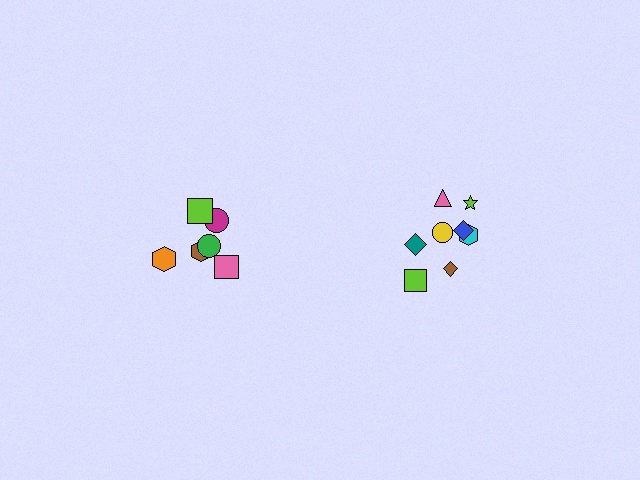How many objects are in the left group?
There are 6 objects.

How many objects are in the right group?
There are 8 objects.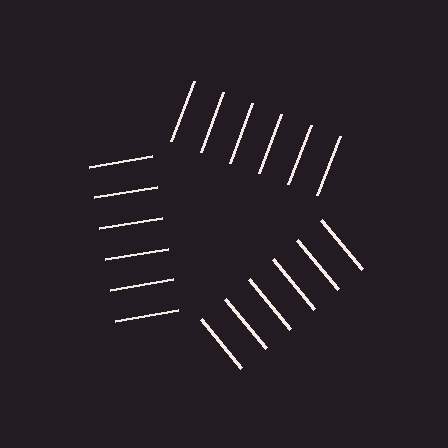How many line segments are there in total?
18 — 6 along each of the 3 edges.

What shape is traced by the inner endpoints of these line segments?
An illusory triangle — the line segments terminate on its edges but no continuous stroke is drawn.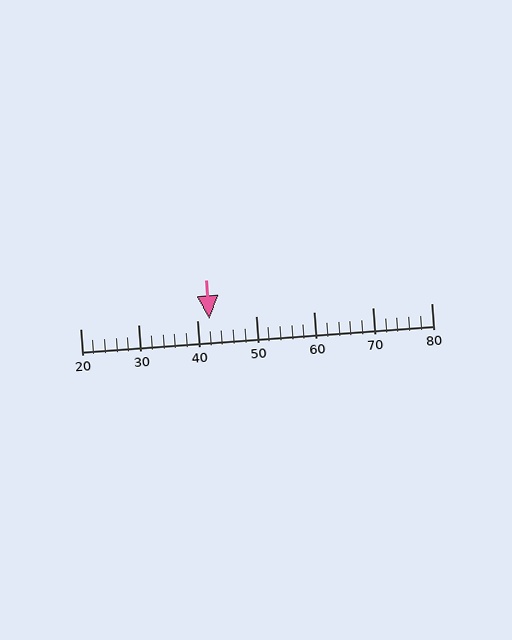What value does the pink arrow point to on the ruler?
The pink arrow points to approximately 42.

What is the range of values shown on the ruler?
The ruler shows values from 20 to 80.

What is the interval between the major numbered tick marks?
The major tick marks are spaced 10 units apart.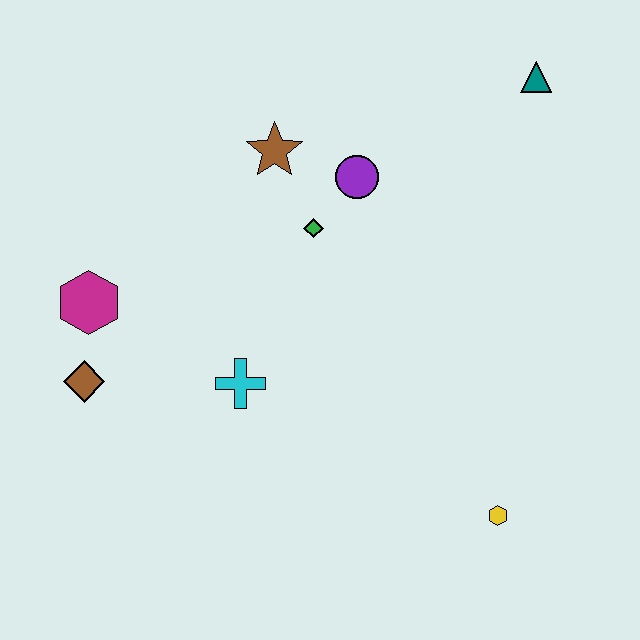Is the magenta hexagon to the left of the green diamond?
Yes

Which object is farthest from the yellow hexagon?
The magenta hexagon is farthest from the yellow hexagon.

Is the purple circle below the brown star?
Yes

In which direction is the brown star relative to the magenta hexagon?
The brown star is to the right of the magenta hexagon.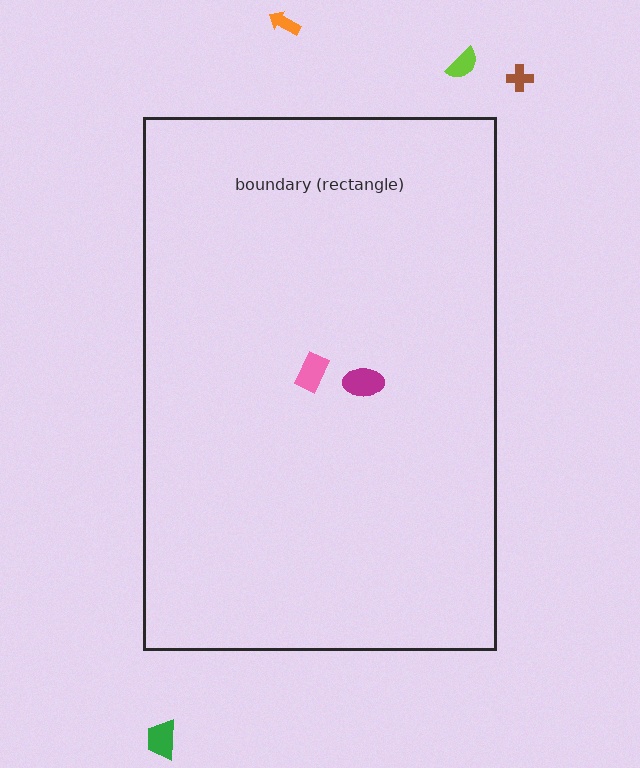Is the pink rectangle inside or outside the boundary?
Inside.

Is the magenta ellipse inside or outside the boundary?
Inside.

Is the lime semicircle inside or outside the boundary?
Outside.